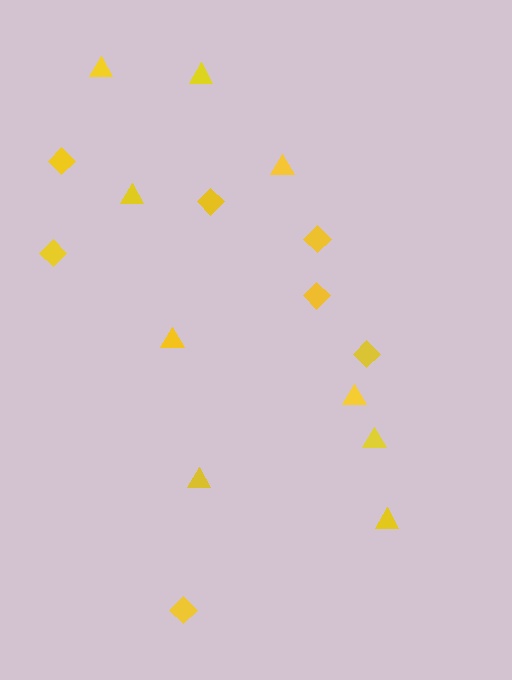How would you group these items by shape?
There are 2 groups: one group of diamonds (7) and one group of triangles (9).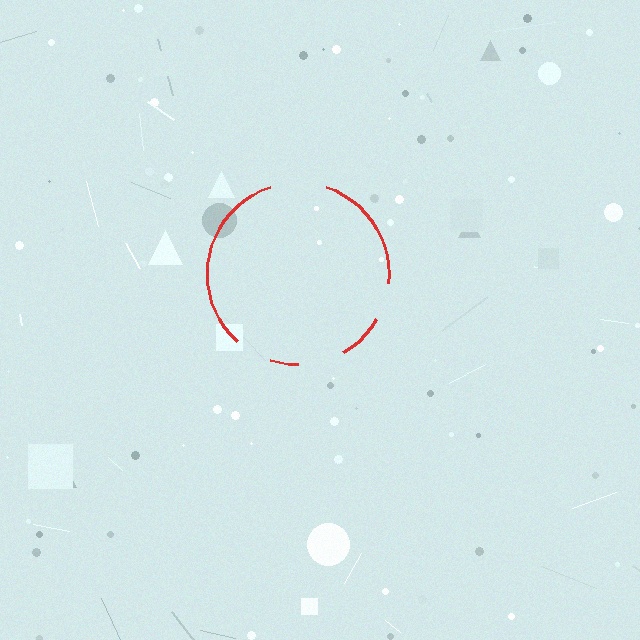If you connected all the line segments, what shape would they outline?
They would outline a circle.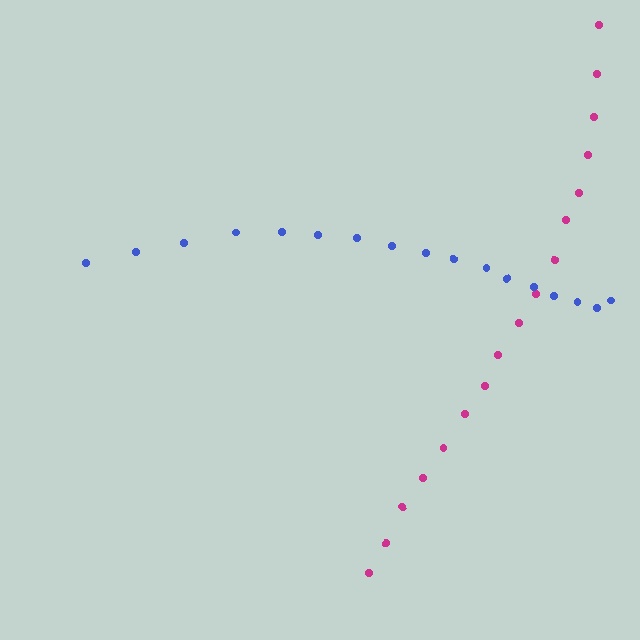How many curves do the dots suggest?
There are 2 distinct paths.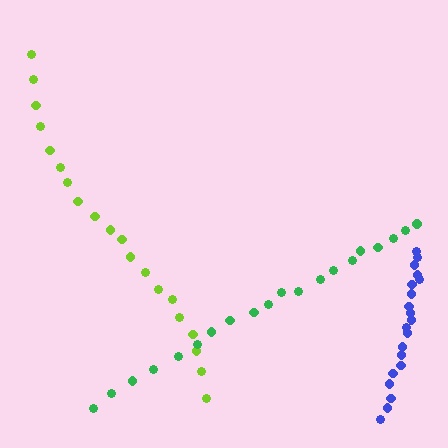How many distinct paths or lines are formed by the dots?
There are 3 distinct paths.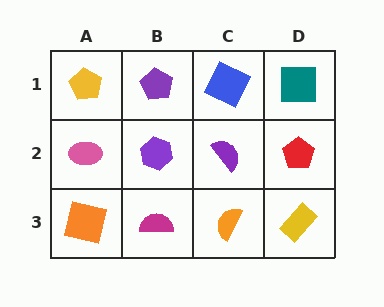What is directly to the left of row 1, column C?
A purple pentagon.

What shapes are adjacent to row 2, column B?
A purple pentagon (row 1, column B), a magenta semicircle (row 3, column B), a pink ellipse (row 2, column A), a purple semicircle (row 2, column C).